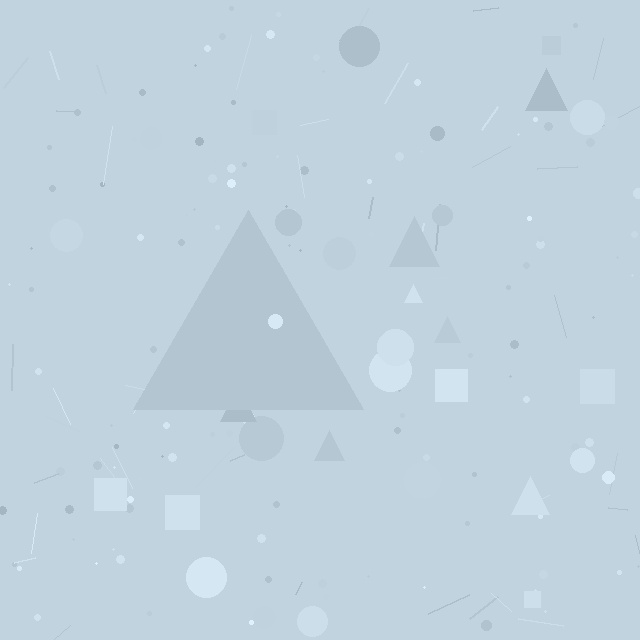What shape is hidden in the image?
A triangle is hidden in the image.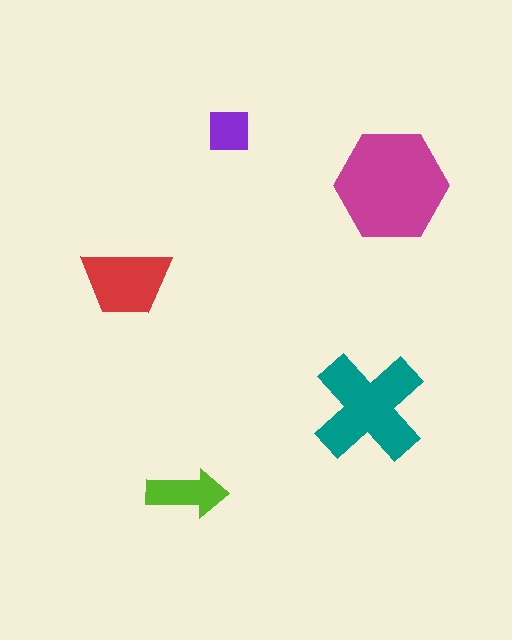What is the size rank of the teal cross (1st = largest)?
2nd.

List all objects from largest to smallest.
The magenta hexagon, the teal cross, the red trapezoid, the lime arrow, the purple square.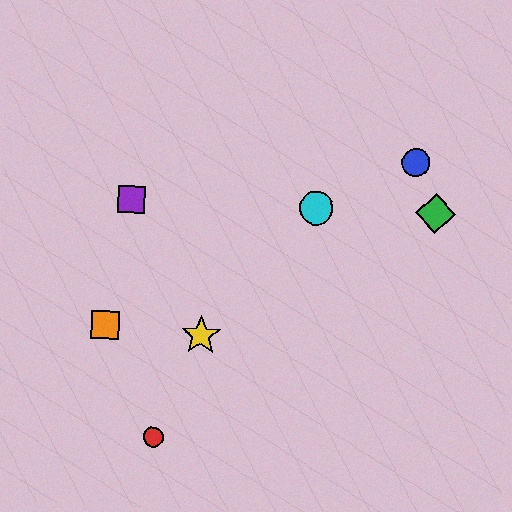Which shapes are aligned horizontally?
The green diamond, the purple square, the cyan circle are aligned horizontally.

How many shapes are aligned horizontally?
3 shapes (the green diamond, the purple square, the cyan circle) are aligned horizontally.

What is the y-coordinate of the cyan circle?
The cyan circle is at y≈208.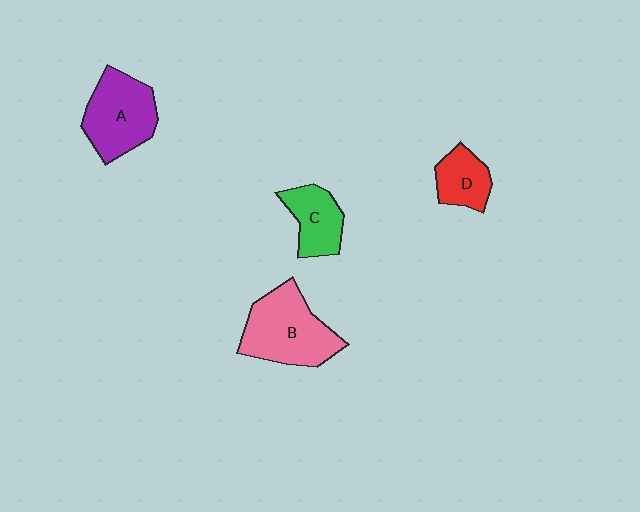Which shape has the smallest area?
Shape D (red).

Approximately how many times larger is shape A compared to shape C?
Approximately 1.5 times.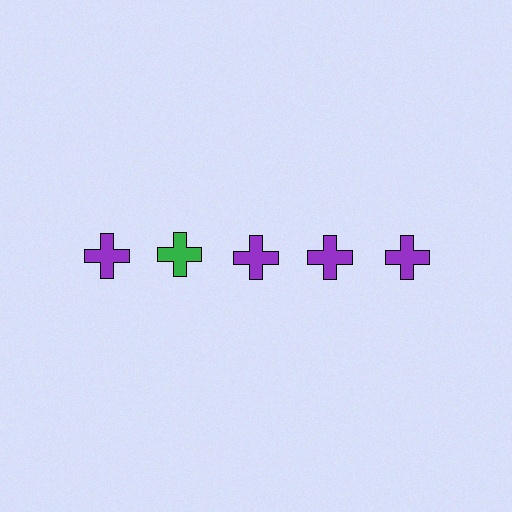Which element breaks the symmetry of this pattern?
The green cross in the top row, second from left column breaks the symmetry. All other shapes are purple crosses.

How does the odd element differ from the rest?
It has a different color: green instead of purple.